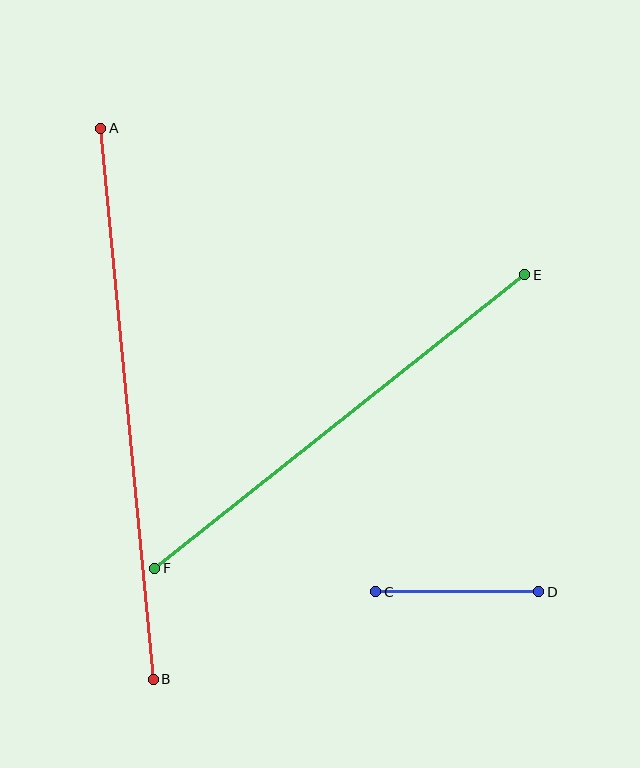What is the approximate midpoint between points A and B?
The midpoint is at approximately (127, 404) pixels.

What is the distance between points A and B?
The distance is approximately 553 pixels.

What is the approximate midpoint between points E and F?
The midpoint is at approximately (340, 422) pixels.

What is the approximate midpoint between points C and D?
The midpoint is at approximately (457, 592) pixels.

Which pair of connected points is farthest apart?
Points A and B are farthest apart.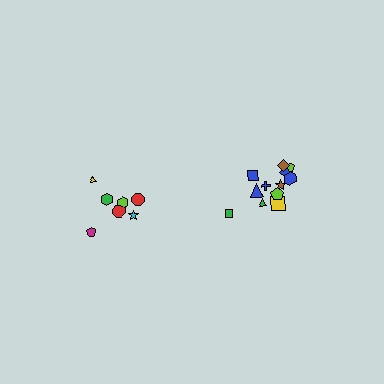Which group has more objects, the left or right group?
The right group.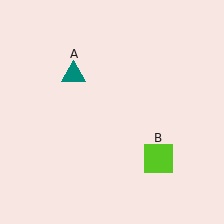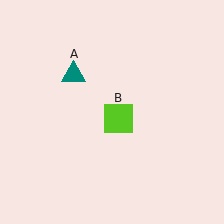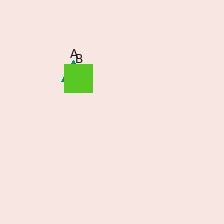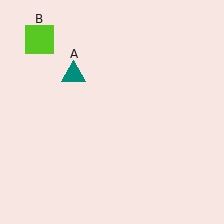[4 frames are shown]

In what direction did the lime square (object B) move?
The lime square (object B) moved up and to the left.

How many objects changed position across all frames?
1 object changed position: lime square (object B).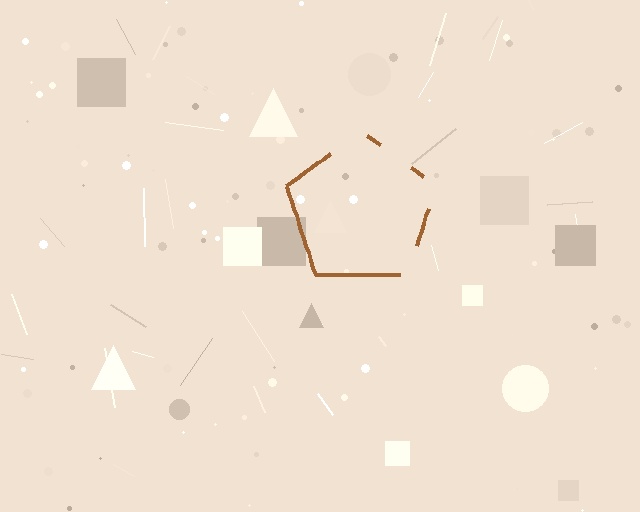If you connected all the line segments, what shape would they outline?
They would outline a pentagon.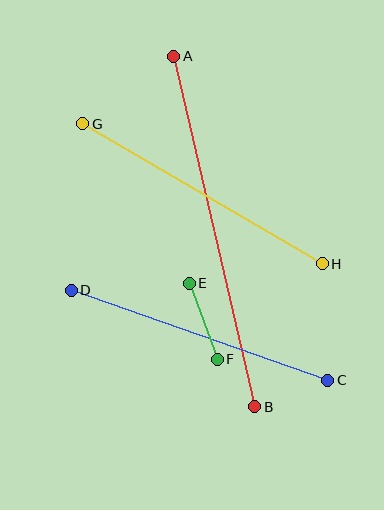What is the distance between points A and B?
The distance is approximately 360 pixels.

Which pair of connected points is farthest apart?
Points A and B are farthest apart.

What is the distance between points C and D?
The distance is approximately 272 pixels.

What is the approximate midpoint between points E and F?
The midpoint is at approximately (203, 321) pixels.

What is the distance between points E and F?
The distance is approximately 81 pixels.